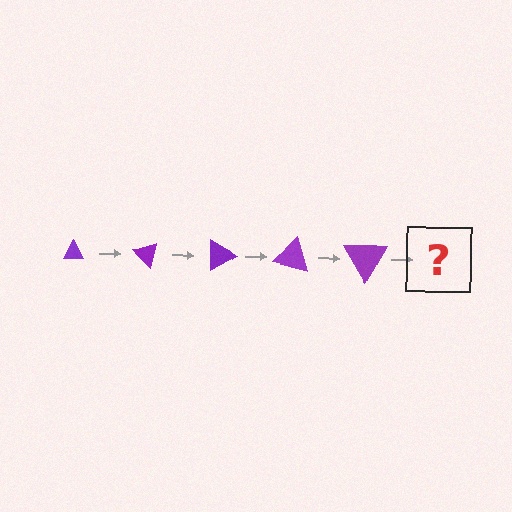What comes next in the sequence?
The next element should be a triangle, larger than the previous one and rotated 225 degrees from the start.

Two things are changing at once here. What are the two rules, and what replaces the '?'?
The two rules are that the triangle grows larger each step and it rotates 45 degrees each step. The '?' should be a triangle, larger than the previous one and rotated 225 degrees from the start.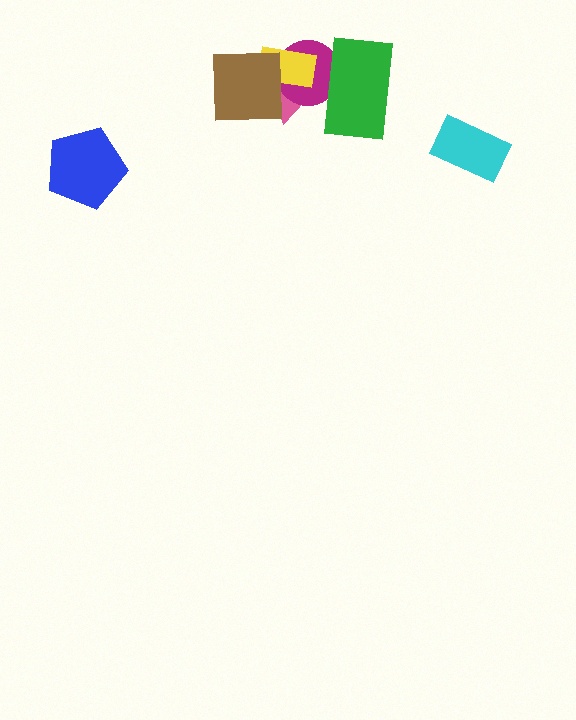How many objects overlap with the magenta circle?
4 objects overlap with the magenta circle.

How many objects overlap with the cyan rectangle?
0 objects overlap with the cyan rectangle.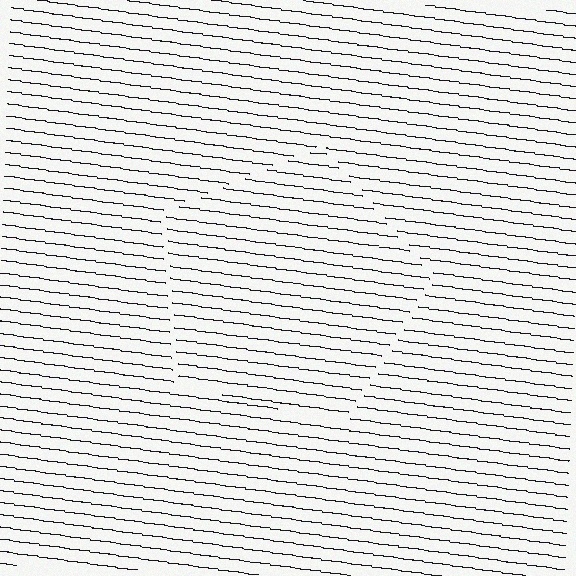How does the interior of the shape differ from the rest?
The interior of the shape contains the same grating, shifted by half a period — the contour is defined by the phase discontinuity where line-ends from the inner and outer gratings abut.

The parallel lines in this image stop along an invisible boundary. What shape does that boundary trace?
An illusory pentagon. The interior of the shape contains the same grating, shifted by half a period — the contour is defined by the phase discontinuity where line-ends from the inner and outer gratings abut.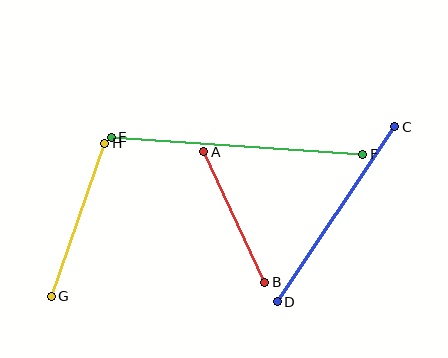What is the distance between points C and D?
The distance is approximately 211 pixels.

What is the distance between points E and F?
The distance is approximately 252 pixels.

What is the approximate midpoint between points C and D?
The midpoint is at approximately (336, 214) pixels.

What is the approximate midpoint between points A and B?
The midpoint is at approximately (234, 217) pixels.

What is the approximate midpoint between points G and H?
The midpoint is at approximately (78, 220) pixels.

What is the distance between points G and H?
The distance is approximately 162 pixels.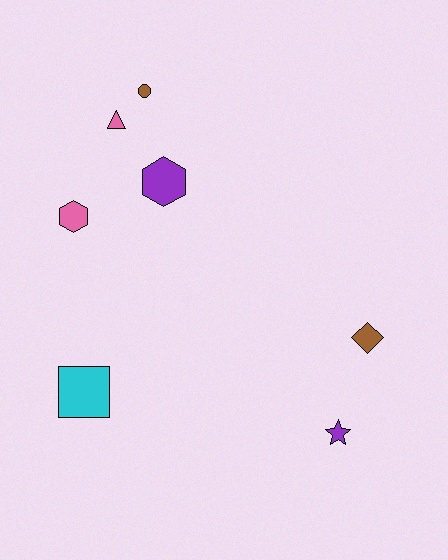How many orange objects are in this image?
There are no orange objects.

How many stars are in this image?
There is 1 star.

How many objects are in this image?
There are 7 objects.